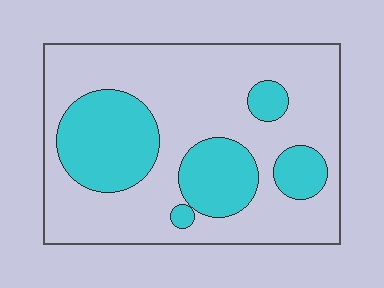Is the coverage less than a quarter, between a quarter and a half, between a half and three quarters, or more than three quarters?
Between a quarter and a half.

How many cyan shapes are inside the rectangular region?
5.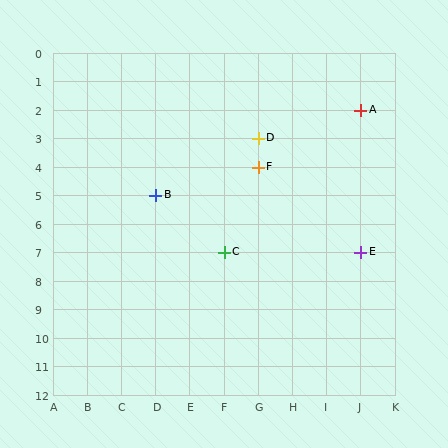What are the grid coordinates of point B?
Point B is at grid coordinates (D, 5).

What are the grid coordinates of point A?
Point A is at grid coordinates (J, 2).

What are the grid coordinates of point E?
Point E is at grid coordinates (J, 7).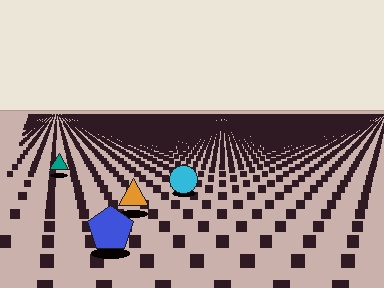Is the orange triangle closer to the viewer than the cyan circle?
Yes. The orange triangle is closer — you can tell from the texture gradient: the ground texture is coarser near it.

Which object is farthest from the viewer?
The teal triangle is farthest from the viewer. It appears smaller and the ground texture around it is denser.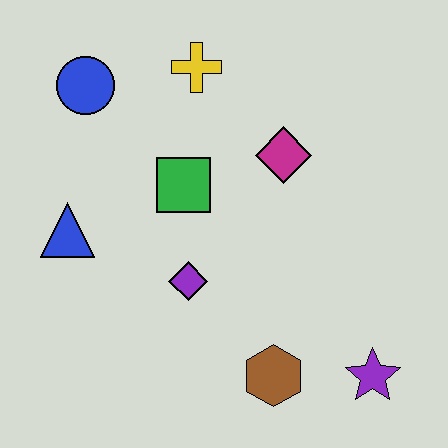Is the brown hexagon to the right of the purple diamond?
Yes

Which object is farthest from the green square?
The purple star is farthest from the green square.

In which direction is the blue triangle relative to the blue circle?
The blue triangle is below the blue circle.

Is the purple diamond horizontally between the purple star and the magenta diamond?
No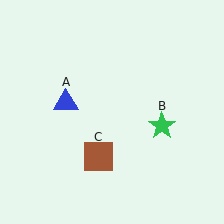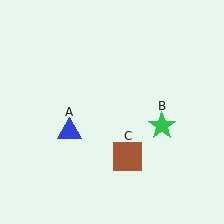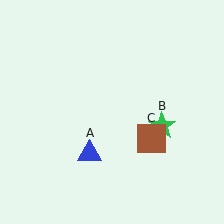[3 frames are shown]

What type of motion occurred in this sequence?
The blue triangle (object A), brown square (object C) rotated counterclockwise around the center of the scene.